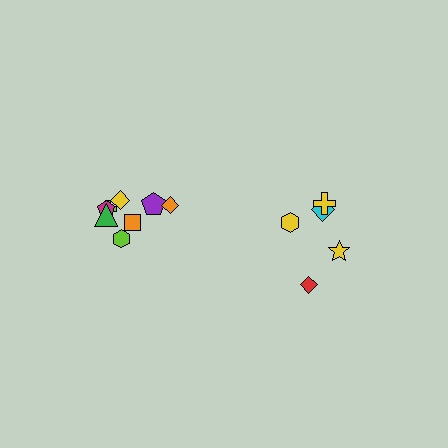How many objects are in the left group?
There are 8 objects.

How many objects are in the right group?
There are 5 objects.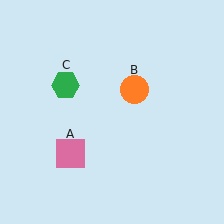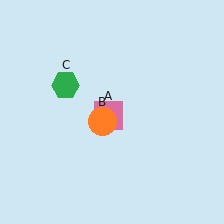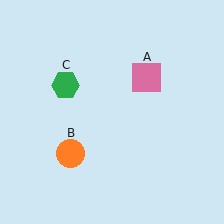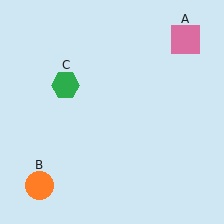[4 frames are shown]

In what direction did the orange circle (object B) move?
The orange circle (object B) moved down and to the left.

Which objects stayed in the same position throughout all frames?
Green hexagon (object C) remained stationary.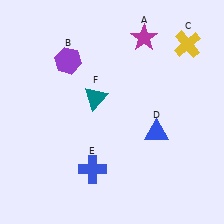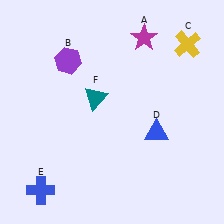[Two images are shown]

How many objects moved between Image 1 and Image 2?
1 object moved between the two images.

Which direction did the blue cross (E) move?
The blue cross (E) moved left.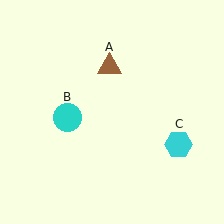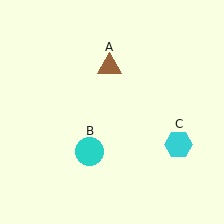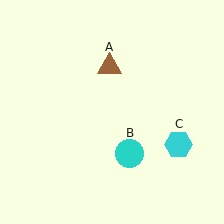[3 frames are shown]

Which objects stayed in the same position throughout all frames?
Brown triangle (object A) and cyan hexagon (object C) remained stationary.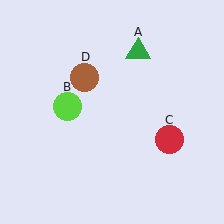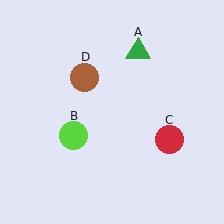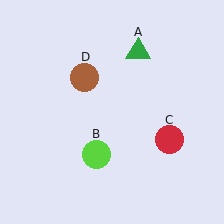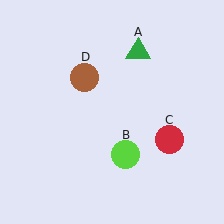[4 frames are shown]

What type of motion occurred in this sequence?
The lime circle (object B) rotated counterclockwise around the center of the scene.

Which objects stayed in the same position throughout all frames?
Green triangle (object A) and red circle (object C) and brown circle (object D) remained stationary.